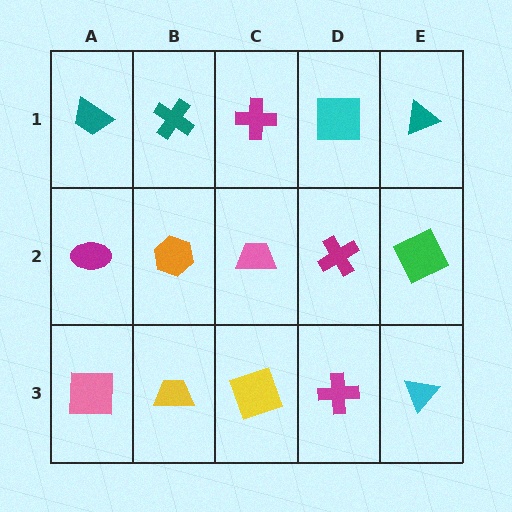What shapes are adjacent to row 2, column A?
A teal trapezoid (row 1, column A), a pink square (row 3, column A), an orange hexagon (row 2, column B).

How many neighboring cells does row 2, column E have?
3.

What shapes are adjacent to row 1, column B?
An orange hexagon (row 2, column B), a teal trapezoid (row 1, column A), a magenta cross (row 1, column C).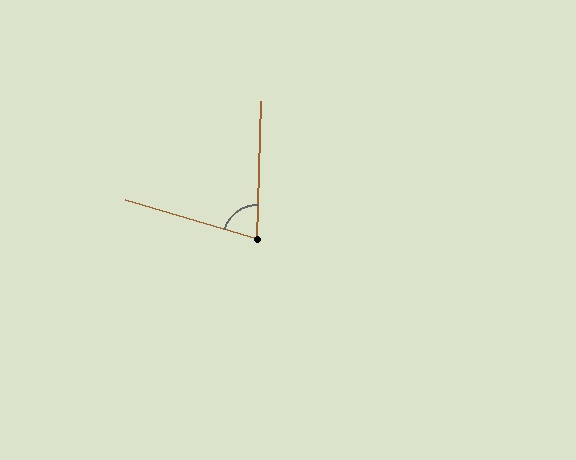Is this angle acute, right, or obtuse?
It is acute.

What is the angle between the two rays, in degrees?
Approximately 75 degrees.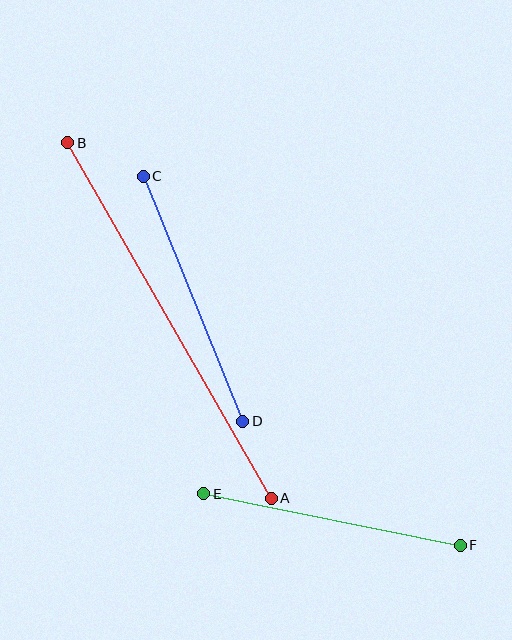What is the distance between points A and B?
The distance is approximately 410 pixels.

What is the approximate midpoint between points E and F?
The midpoint is at approximately (332, 519) pixels.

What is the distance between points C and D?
The distance is approximately 265 pixels.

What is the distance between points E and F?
The distance is approximately 262 pixels.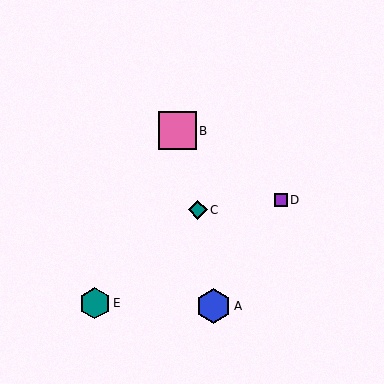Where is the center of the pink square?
The center of the pink square is at (178, 131).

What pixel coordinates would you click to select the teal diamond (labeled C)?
Click at (198, 210) to select the teal diamond C.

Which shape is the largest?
The pink square (labeled B) is the largest.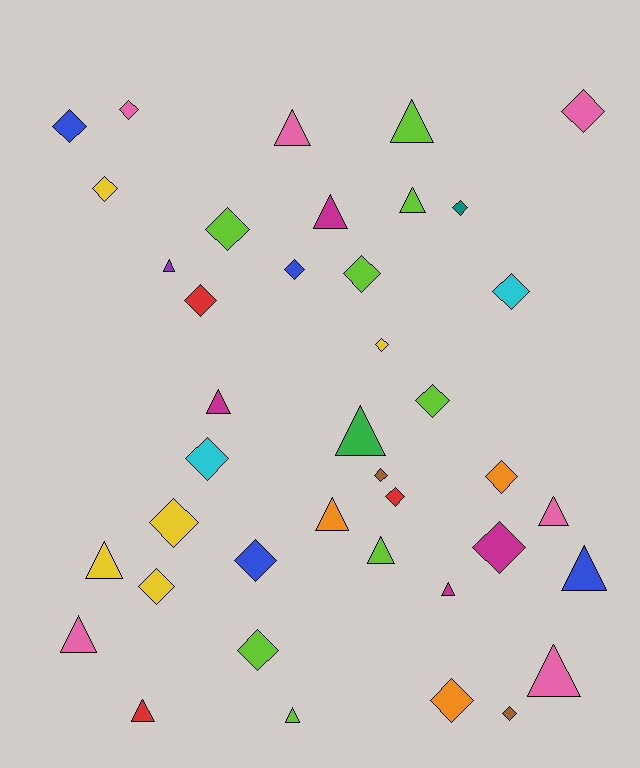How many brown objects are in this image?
There are 2 brown objects.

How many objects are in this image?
There are 40 objects.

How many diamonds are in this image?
There are 23 diamonds.